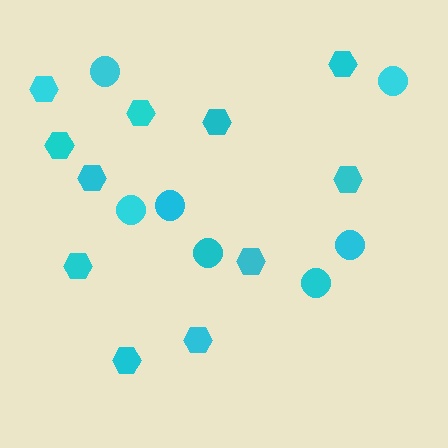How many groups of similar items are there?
There are 2 groups: one group of hexagons (11) and one group of circles (7).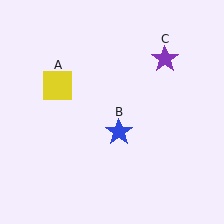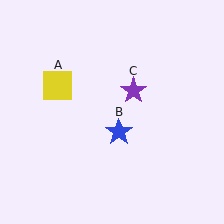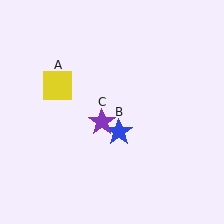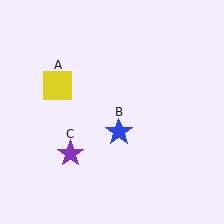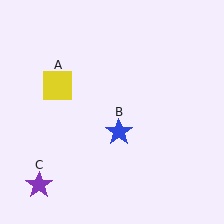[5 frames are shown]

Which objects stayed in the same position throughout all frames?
Yellow square (object A) and blue star (object B) remained stationary.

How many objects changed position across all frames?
1 object changed position: purple star (object C).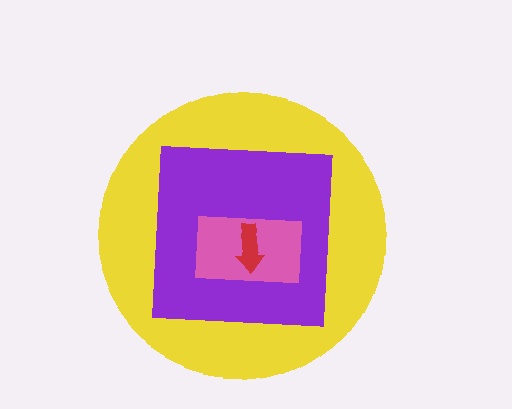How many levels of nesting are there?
4.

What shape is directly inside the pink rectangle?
The red arrow.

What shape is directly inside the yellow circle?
The purple square.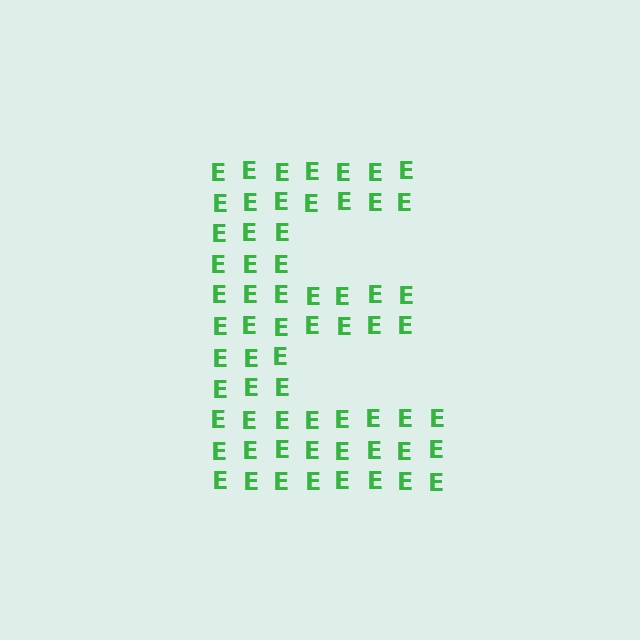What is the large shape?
The large shape is the letter E.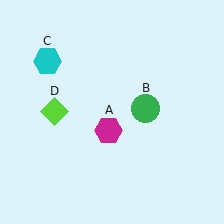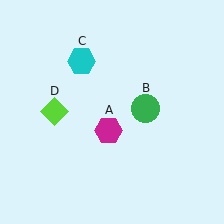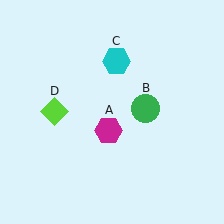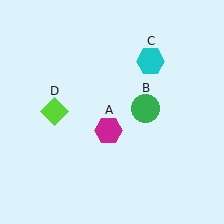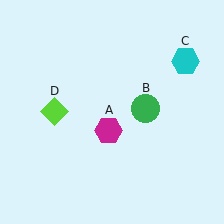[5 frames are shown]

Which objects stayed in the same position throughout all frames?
Magenta hexagon (object A) and green circle (object B) and lime diamond (object D) remained stationary.